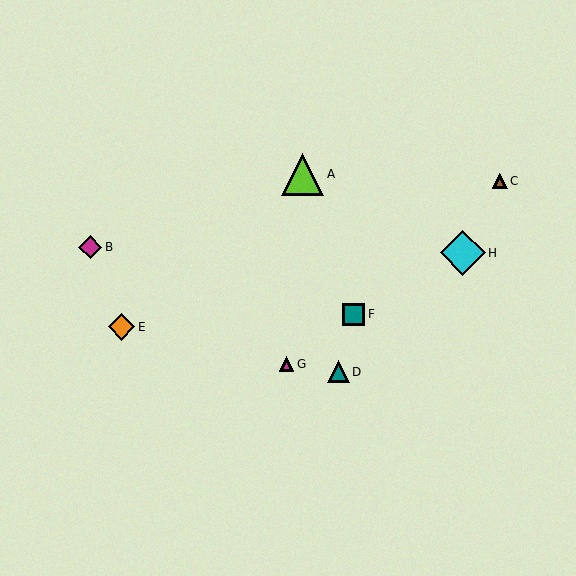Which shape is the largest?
The cyan diamond (labeled H) is the largest.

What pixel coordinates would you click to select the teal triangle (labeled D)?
Click at (338, 372) to select the teal triangle D.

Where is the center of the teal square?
The center of the teal square is at (354, 314).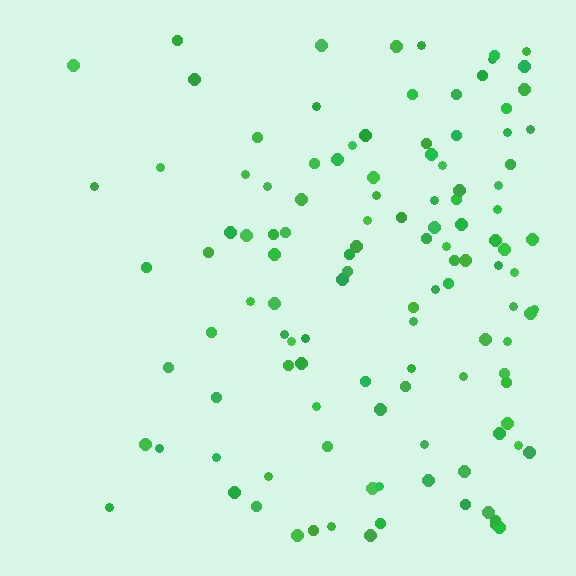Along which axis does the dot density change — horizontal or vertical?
Horizontal.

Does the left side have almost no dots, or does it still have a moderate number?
Still a moderate number, just noticeably fewer than the right.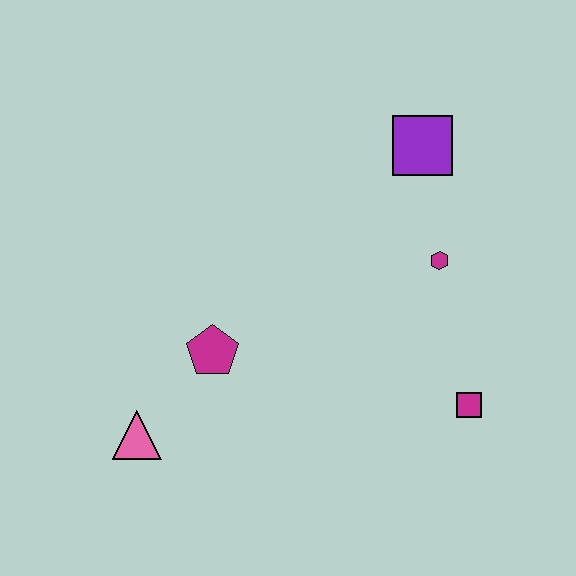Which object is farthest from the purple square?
The pink triangle is farthest from the purple square.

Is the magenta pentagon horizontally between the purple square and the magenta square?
No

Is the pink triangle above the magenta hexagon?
No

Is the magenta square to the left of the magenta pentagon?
No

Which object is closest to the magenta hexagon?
The purple square is closest to the magenta hexagon.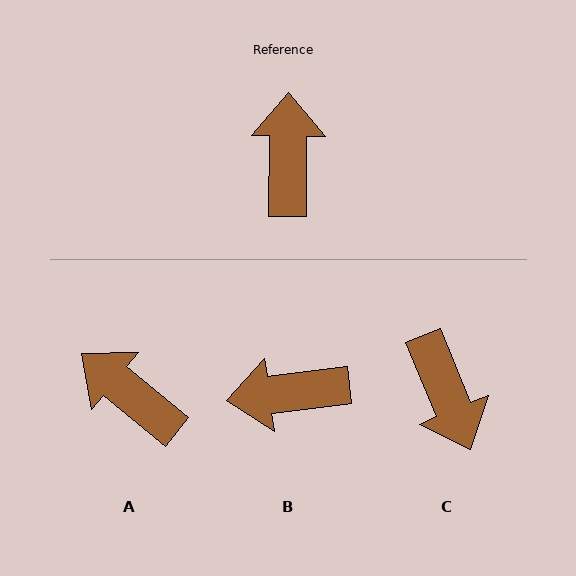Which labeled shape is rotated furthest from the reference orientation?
C, about 157 degrees away.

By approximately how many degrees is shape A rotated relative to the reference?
Approximately 51 degrees counter-clockwise.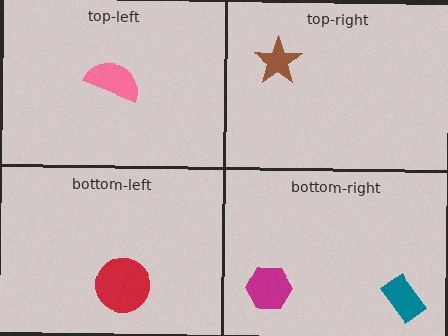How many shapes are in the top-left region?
1.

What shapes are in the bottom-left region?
The red circle.